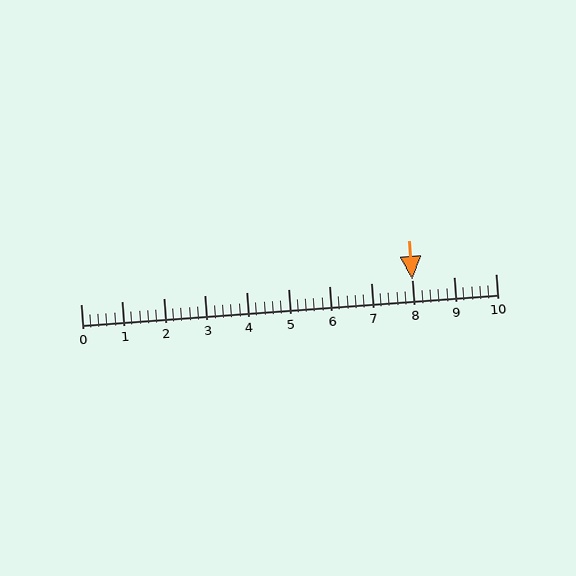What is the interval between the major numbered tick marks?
The major tick marks are spaced 1 units apart.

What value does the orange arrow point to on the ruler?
The orange arrow points to approximately 8.0.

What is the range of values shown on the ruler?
The ruler shows values from 0 to 10.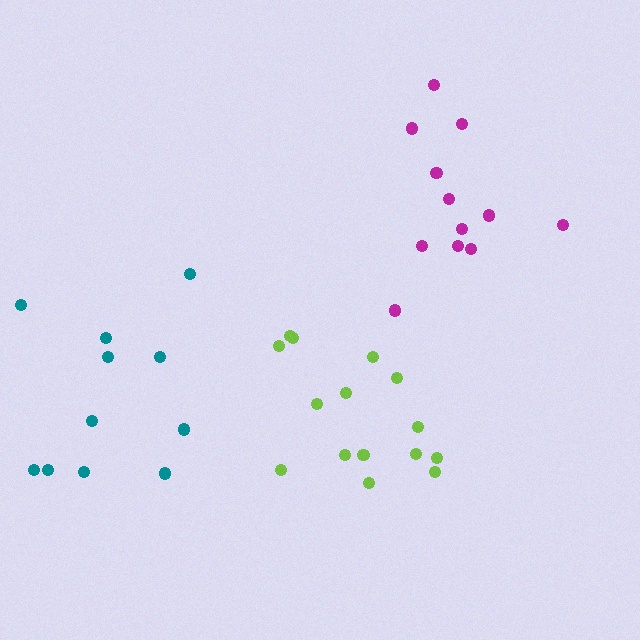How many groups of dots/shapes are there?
There are 3 groups.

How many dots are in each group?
Group 1: 15 dots, Group 2: 11 dots, Group 3: 12 dots (38 total).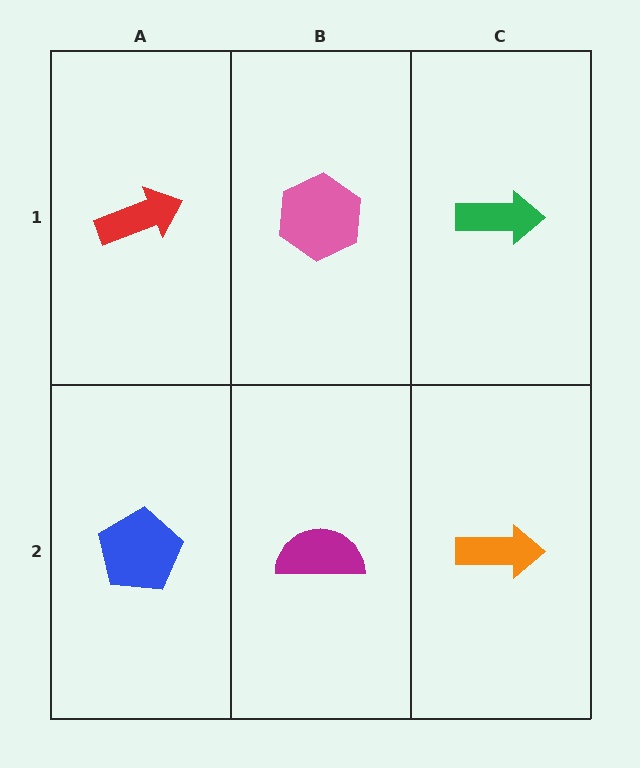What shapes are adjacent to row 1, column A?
A blue pentagon (row 2, column A), a pink hexagon (row 1, column B).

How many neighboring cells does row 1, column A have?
2.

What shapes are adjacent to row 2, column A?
A red arrow (row 1, column A), a magenta semicircle (row 2, column B).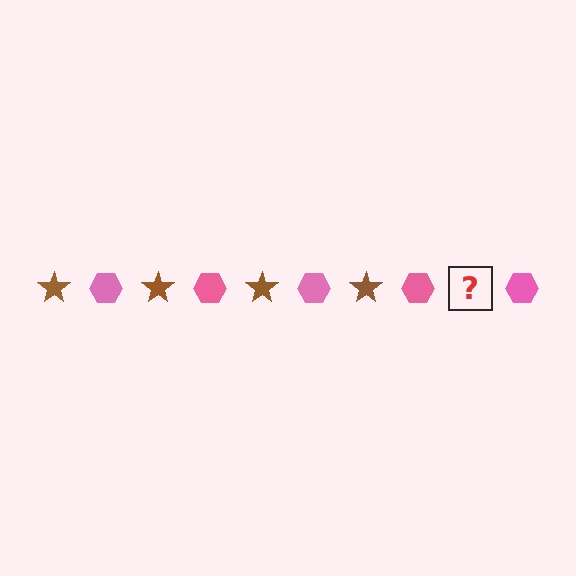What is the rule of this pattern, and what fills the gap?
The rule is that the pattern alternates between brown star and pink hexagon. The gap should be filled with a brown star.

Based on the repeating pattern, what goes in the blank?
The blank should be a brown star.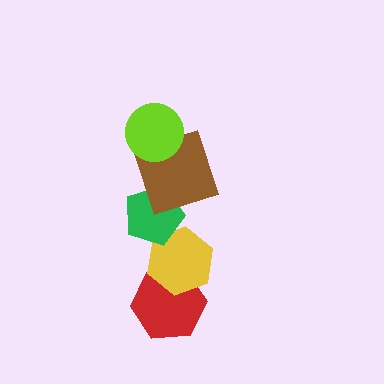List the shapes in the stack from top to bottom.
From top to bottom: the lime circle, the brown square, the green pentagon, the yellow hexagon, the red hexagon.